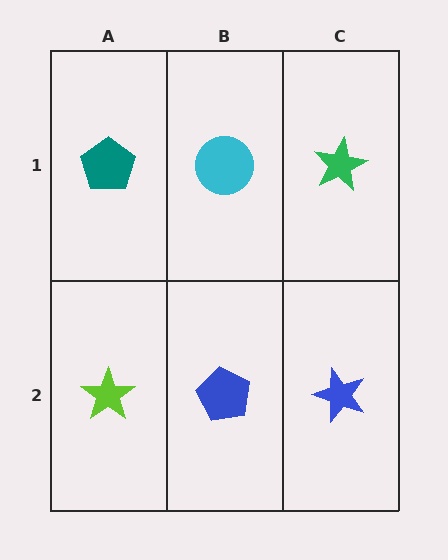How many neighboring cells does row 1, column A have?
2.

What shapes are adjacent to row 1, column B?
A blue pentagon (row 2, column B), a teal pentagon (row 1, column A), a green star (row 1, column C).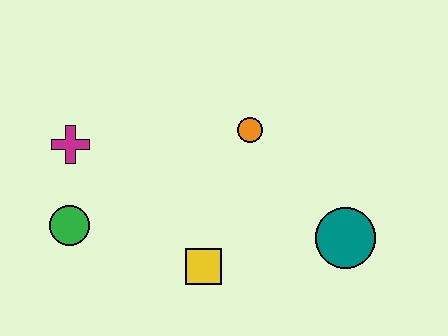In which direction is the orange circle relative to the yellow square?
The orange circle is above the yellow square.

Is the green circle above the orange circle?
No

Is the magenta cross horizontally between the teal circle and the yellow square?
No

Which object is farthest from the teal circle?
The magenta cross is farthest from the teal circle.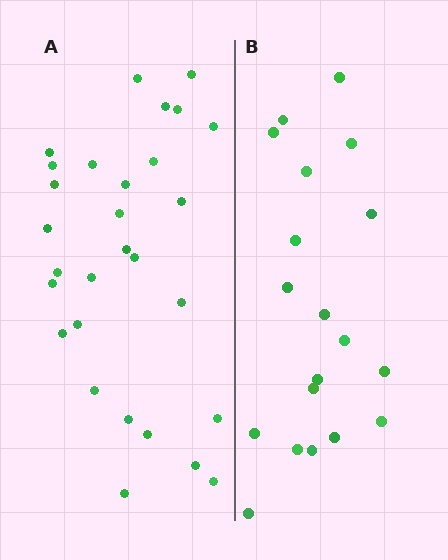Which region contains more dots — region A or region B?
Region A (the left region) has more dots.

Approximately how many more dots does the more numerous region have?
Region A has roughly 10 or so more dots than region B.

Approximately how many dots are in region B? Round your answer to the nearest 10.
About 20 dots. (The exact count is 19, which rounds to 20.)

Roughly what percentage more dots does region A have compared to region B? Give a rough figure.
About 55% more.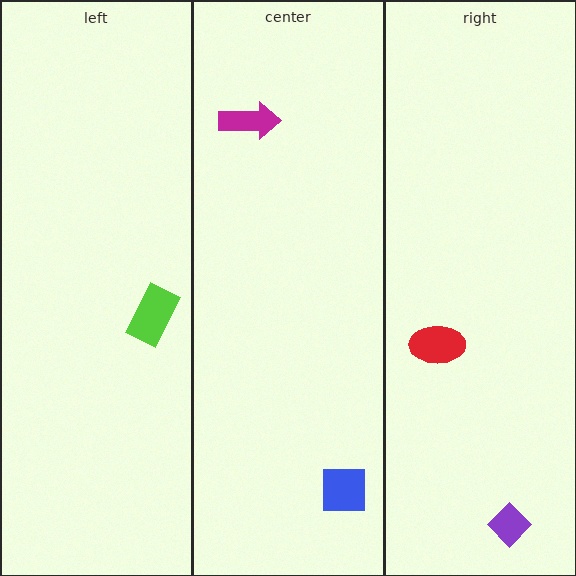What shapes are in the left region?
The lime rectangle.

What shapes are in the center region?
The magenta arrow, the blue square.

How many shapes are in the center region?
2.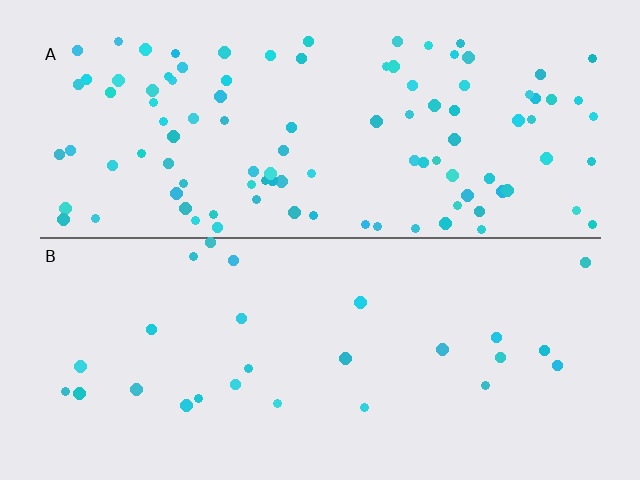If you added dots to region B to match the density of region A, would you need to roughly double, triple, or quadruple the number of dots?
Approximately quadruple.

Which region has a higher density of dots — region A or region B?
A (the top).